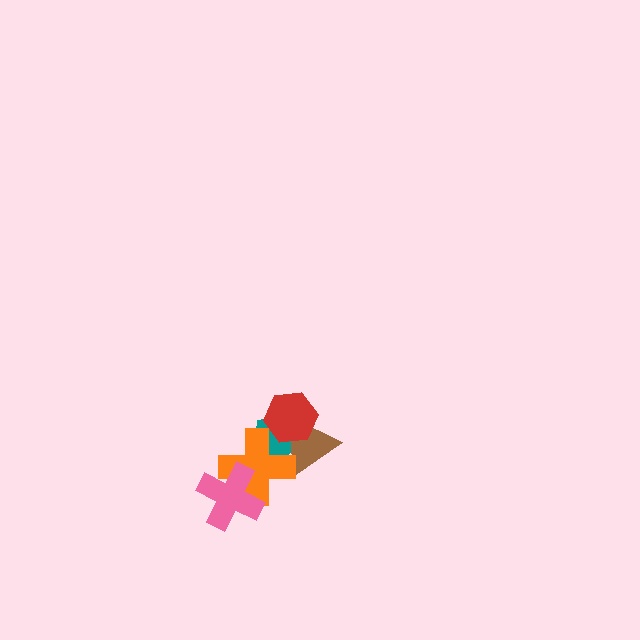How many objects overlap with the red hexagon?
2 objects overlap with the red hexagon.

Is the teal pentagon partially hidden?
Yes, it is partially covered by another shape.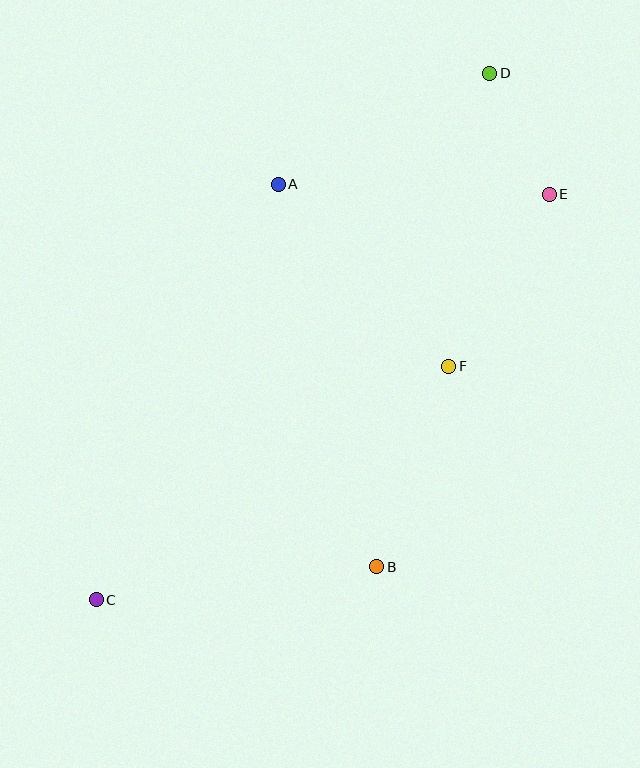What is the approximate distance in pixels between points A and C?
The distance between A and C is approximately 453 pixels.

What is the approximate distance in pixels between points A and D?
The distance between A and D is approximately 239 pixels.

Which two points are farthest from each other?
Points C and D are farthest from each other.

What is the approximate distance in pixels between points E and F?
The distance between E and F is approximately 199 pixels.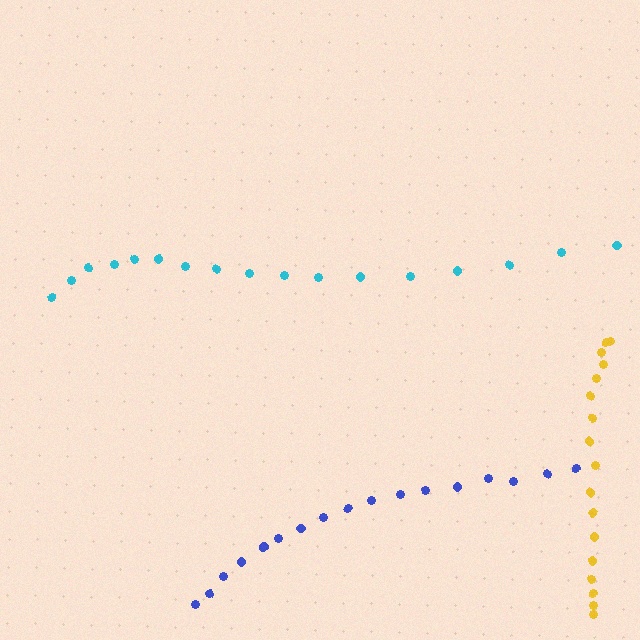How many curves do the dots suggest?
There are 3 distinct paths.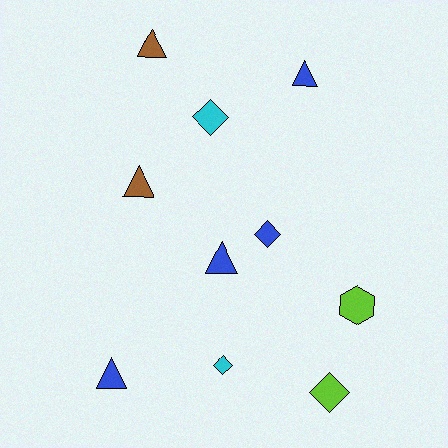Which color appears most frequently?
Blue, with 4 objects.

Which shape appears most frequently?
Triangle, with 5 objects.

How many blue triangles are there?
There are 3 blue triangles.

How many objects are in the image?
There are 10 objects.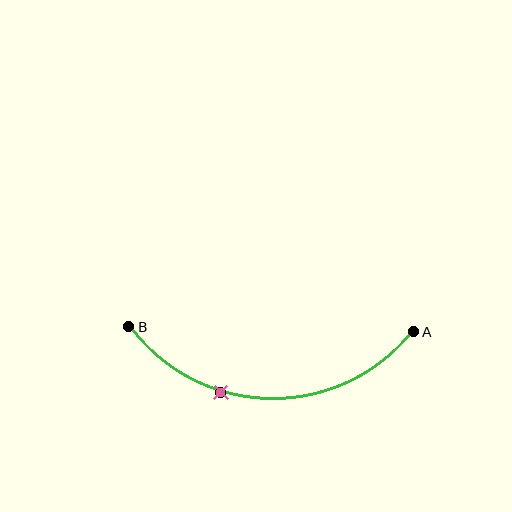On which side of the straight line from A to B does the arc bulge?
The arc bulges below the straight line connecting A and B.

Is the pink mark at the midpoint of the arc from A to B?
No. The pink mark lies on the arc but is closer to endpoint B. The arc midpoint would be at the point on the curve equidistant along the arc from both A and B.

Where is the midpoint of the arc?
The arc midpoint is the point on the curve farthest from the straight line joining A and B. It sits below that line.